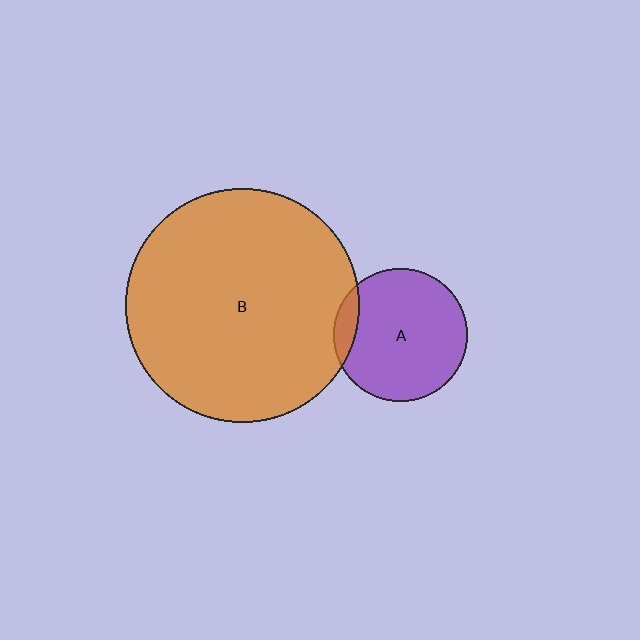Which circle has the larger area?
Circle B (orange).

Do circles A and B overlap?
Yes.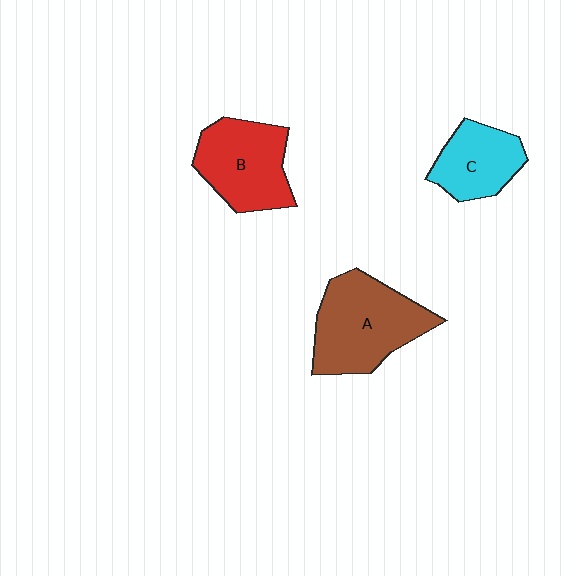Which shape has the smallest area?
Shape C (cyan).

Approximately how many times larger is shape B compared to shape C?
Approximately 1.3 times.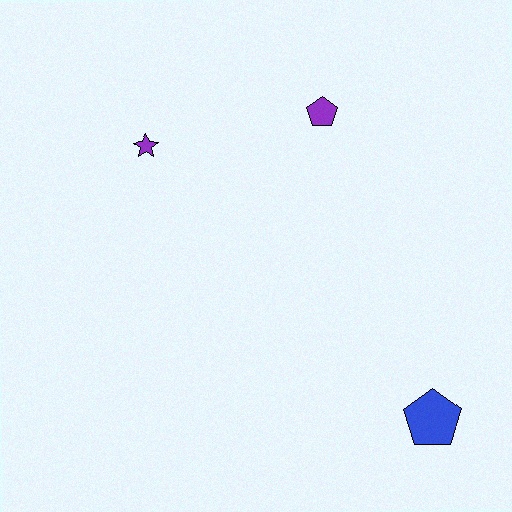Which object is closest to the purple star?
The purple pentagon is closest to the purple star.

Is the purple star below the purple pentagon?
Yes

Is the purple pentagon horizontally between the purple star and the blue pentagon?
Yes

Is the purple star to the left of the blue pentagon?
Yes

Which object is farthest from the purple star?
The blue pentagon is farthest from the purple star.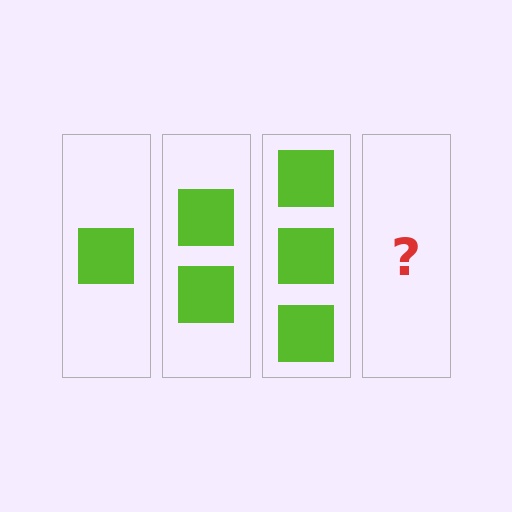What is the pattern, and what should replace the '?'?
The pattern is that each step adds one more square. The '?' should be 4 squares.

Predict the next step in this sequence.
The next step is 4 squares.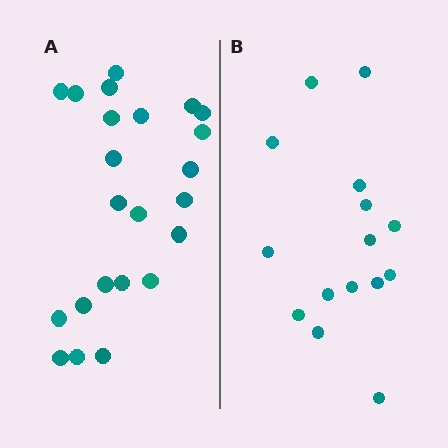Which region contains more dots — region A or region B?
Region A (the left region) has more dots.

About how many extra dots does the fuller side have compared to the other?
Region A has roughly 8 or so more dots than region B.